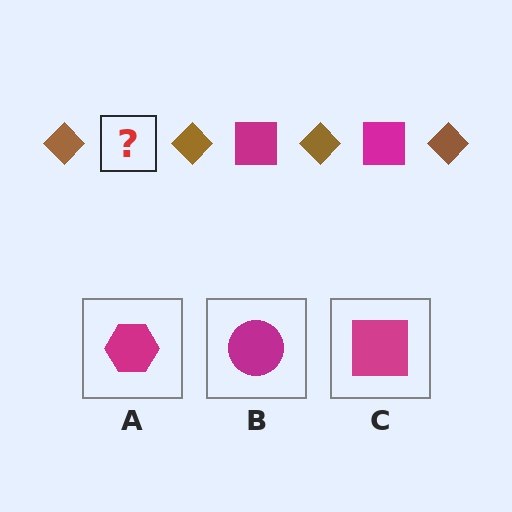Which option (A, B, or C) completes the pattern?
C.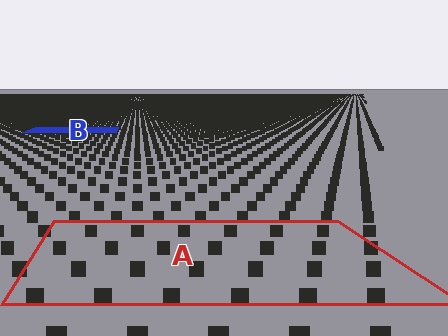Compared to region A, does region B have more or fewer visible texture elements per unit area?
Region B has more texture elements per unit area — they are packed more densely because it is farther away.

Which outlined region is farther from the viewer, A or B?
Region B is farther from the viewer — the texture elements inside it appear smaller and more densely packed.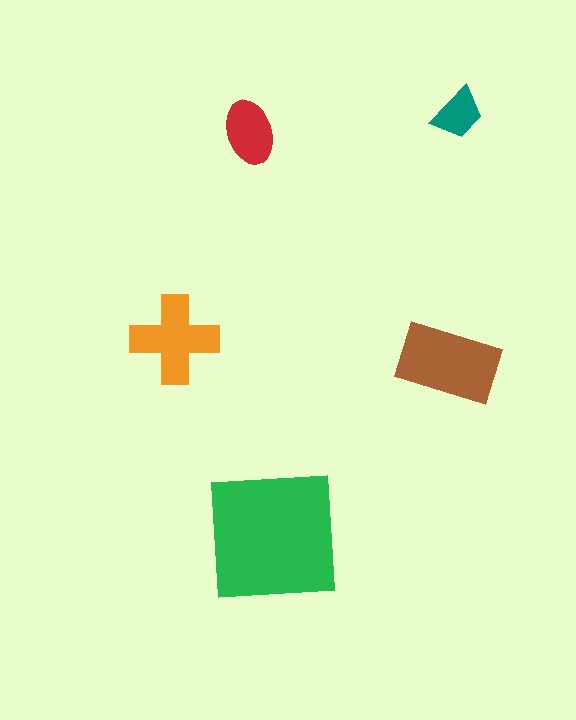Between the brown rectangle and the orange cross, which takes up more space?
The brown rectangle.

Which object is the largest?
The green square.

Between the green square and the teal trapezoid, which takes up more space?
The green square.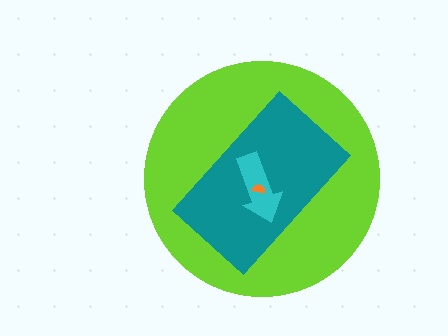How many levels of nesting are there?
4.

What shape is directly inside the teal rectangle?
The cyan arrow.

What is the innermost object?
The orange semicircle.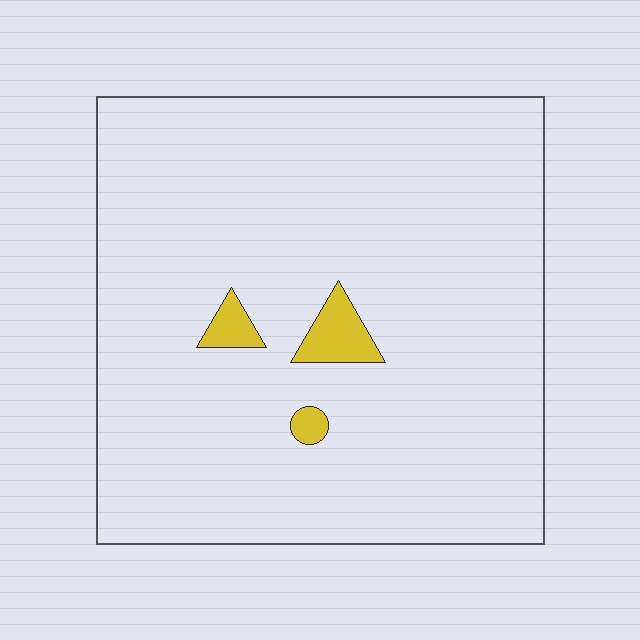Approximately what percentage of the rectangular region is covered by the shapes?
Approximately 5%.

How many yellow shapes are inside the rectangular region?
3.